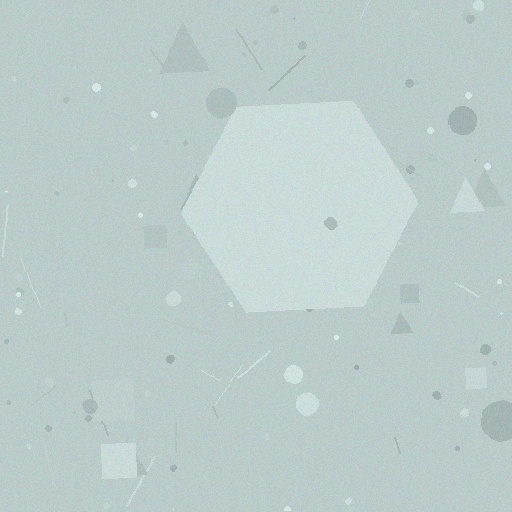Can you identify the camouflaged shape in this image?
The camouflaged shape is a hexagon.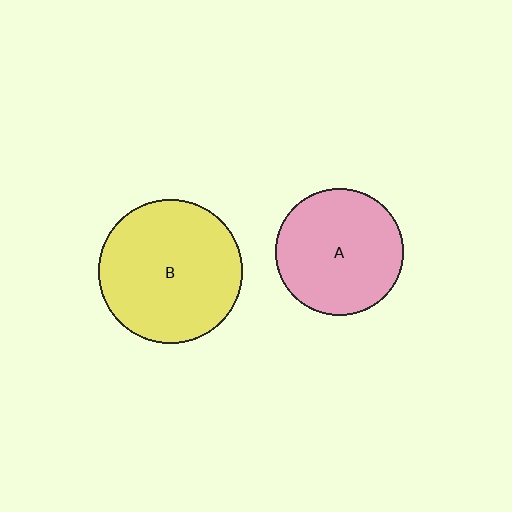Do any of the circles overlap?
No, none of the circles overlap.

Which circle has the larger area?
Circle B (yellow).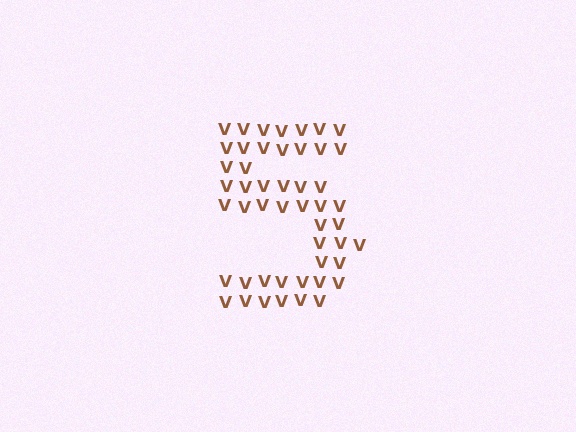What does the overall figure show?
The overall figure shows the digit 5.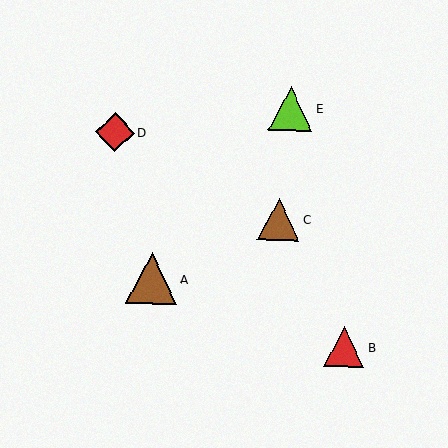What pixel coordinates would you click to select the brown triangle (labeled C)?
Click at (279, 219) to select the brown triangle C.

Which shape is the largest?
The brown triangle (labeled A) is the largest.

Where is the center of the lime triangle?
The center of the lime triangle is at (291, 109).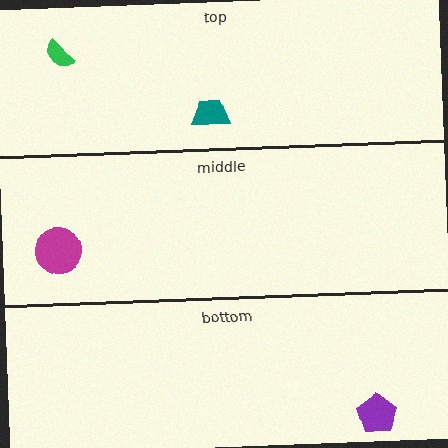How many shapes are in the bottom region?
1.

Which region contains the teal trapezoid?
The top region.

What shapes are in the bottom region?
The purple pentagon.